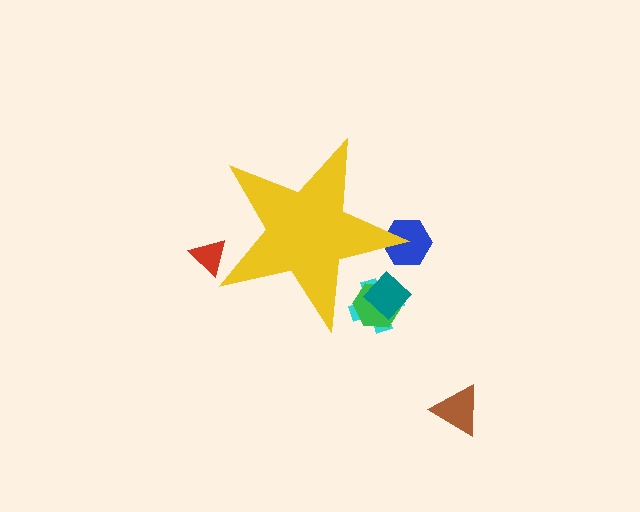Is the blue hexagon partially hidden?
Yes, the blue hexagon is partially hidden behind the yellow star.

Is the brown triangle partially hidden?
No, the brown triangle is fully visible.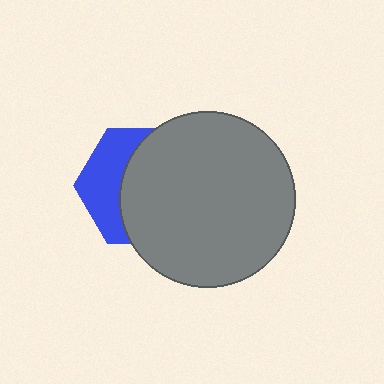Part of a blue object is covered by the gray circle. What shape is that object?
It is a hexagon.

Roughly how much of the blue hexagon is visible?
A small part of it is visible (roughly 37%).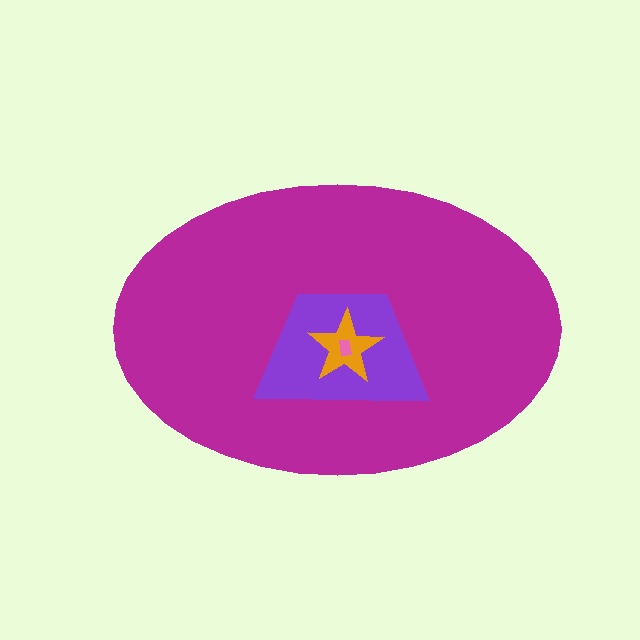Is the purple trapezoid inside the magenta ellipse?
Yes.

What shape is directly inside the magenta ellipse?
The purple trapezoid.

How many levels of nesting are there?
4.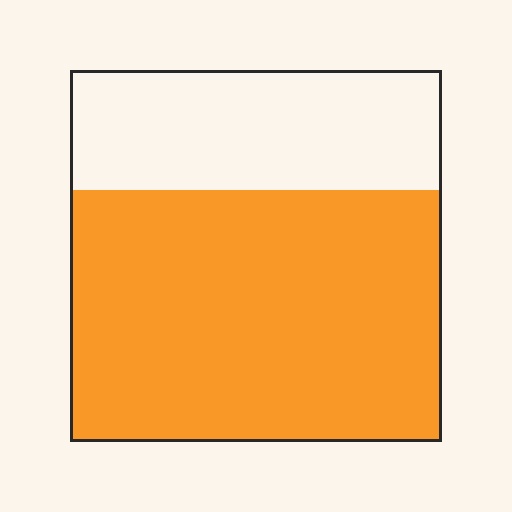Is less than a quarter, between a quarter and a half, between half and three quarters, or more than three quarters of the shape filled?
Between half and three quarters.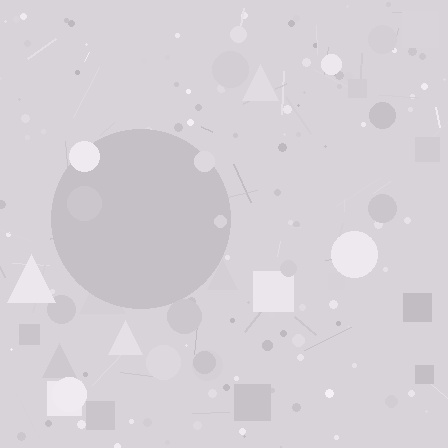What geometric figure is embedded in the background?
A circle is embedded in the background.